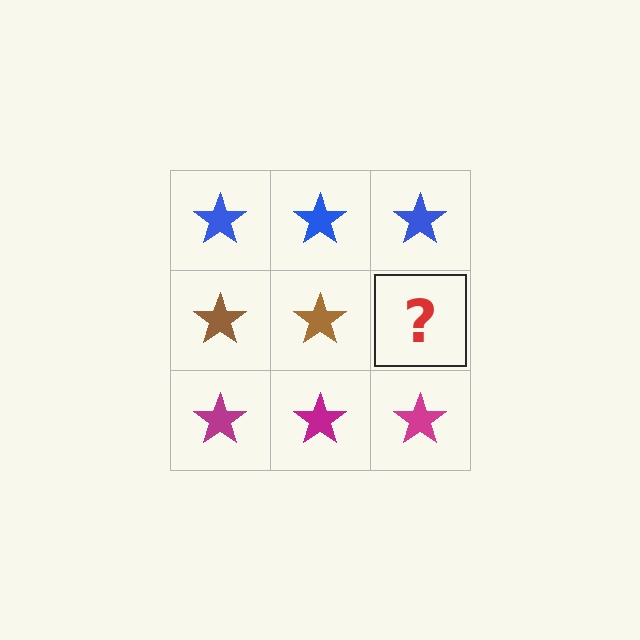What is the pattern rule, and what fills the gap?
The rule is that each row has a consistent color. The gap should be filled with a brown star.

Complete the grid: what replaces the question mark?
The question mark should be replaced with a brown star.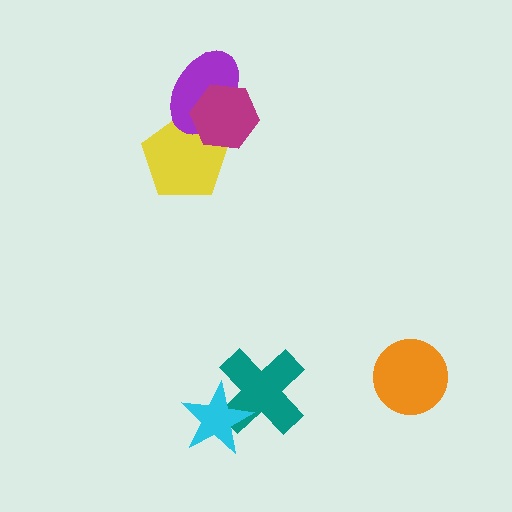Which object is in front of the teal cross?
The cyan star is in front of the teal cross.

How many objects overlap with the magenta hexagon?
2 objects overlap with the magenta hexagon.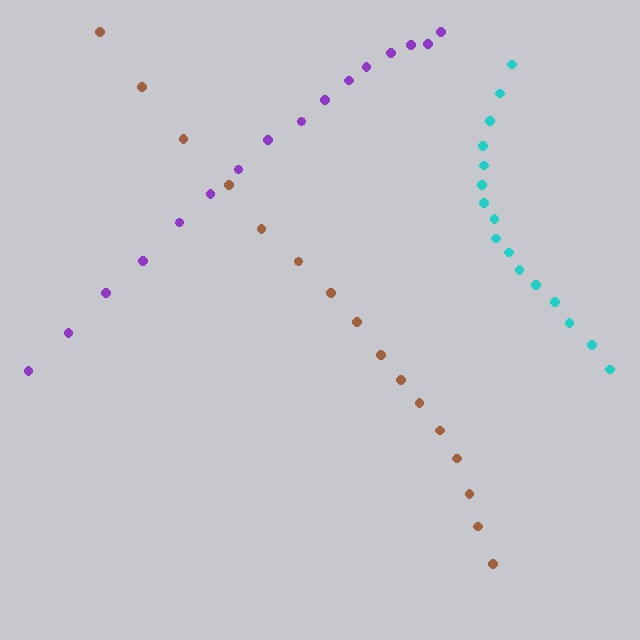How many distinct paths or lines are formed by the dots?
There are 3 distinct paths.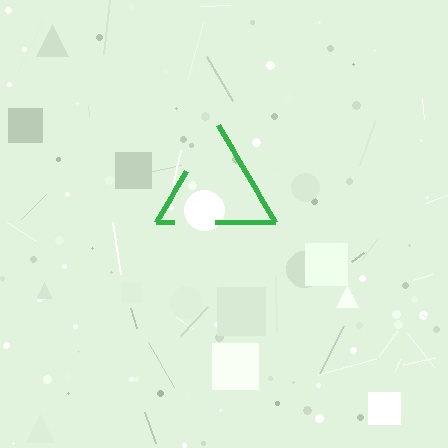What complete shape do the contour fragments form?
The contour fragments form a triangle.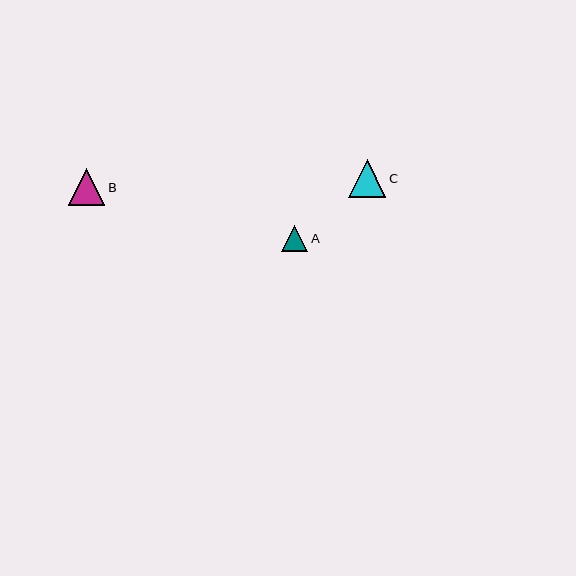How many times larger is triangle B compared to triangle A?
Triangle B is approximately 1.4 times the size of triangle A.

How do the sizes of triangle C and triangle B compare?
Triangle C and triangle B are approximately the same size.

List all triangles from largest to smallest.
From largest to smallest: C, B, A.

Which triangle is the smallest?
Triangle A is the smallest with a size of approximately 26 pixels.